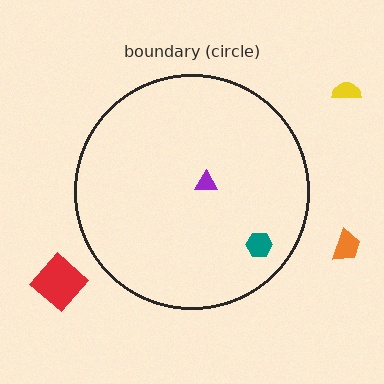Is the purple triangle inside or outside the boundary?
Inside.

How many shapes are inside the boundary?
2 inside, 3 outside.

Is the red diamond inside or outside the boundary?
Outside.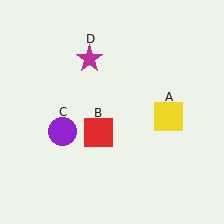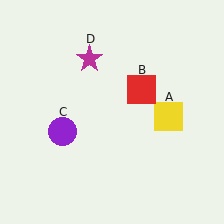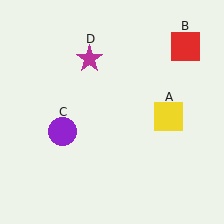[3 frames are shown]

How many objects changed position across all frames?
1 object changed position: red square (object B).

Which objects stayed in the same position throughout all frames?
Yellow square (object A) and purple circle (object C) and magenta star (object D) remained stationary.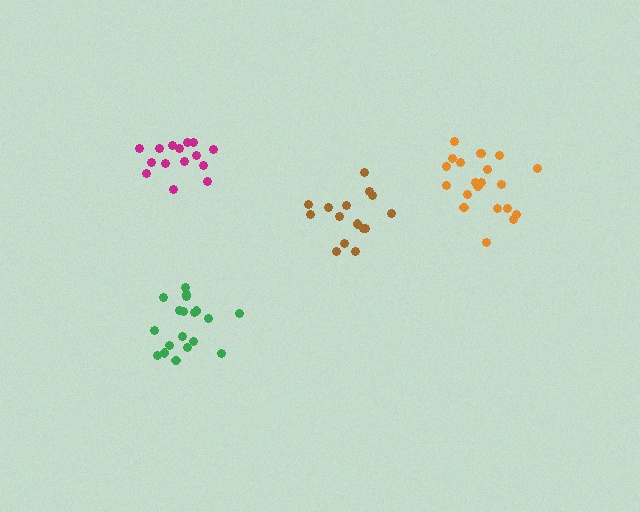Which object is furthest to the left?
The magenta cluster is leftmost.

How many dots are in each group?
Group 1: 15 dots, Group 2: 15 dots, Group 3: 21 dots, Group 4: 19 dots (70 total).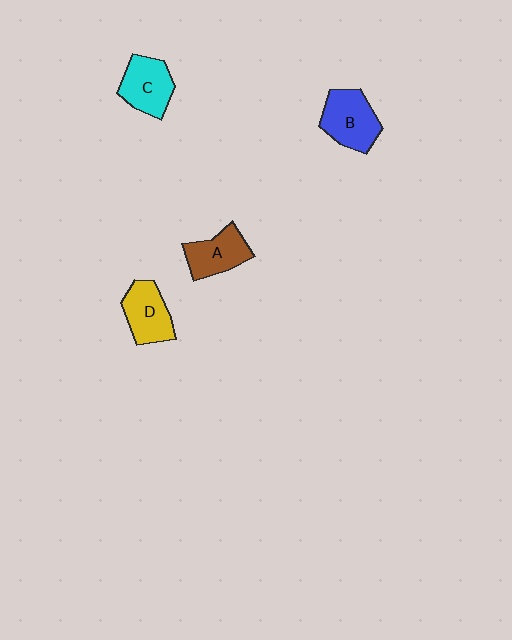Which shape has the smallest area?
Shape A (brown).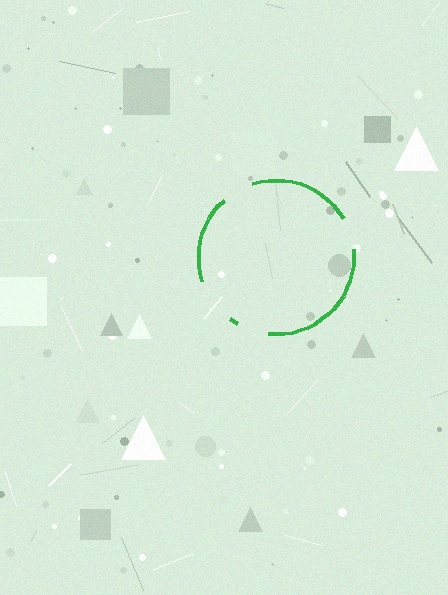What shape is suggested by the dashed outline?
The dashed outline suggests a circle.